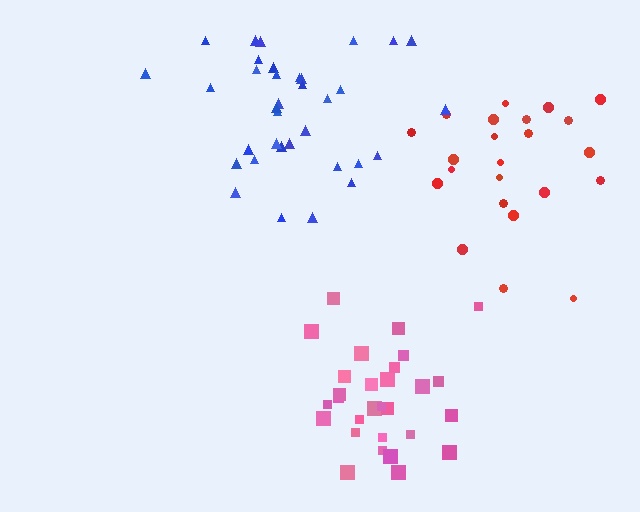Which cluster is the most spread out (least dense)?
Red.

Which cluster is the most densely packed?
Pink.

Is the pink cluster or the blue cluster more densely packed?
Pink.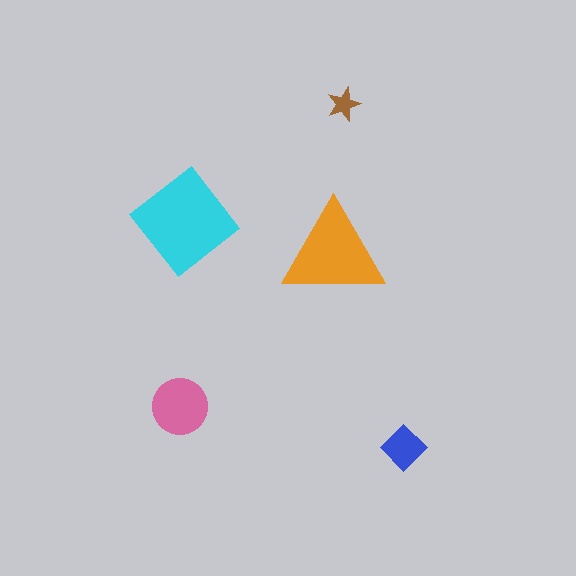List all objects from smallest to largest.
The brown star, the blue diamond, the pink circle, the orange triangle, the cyan diamond.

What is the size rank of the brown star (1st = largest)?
5th.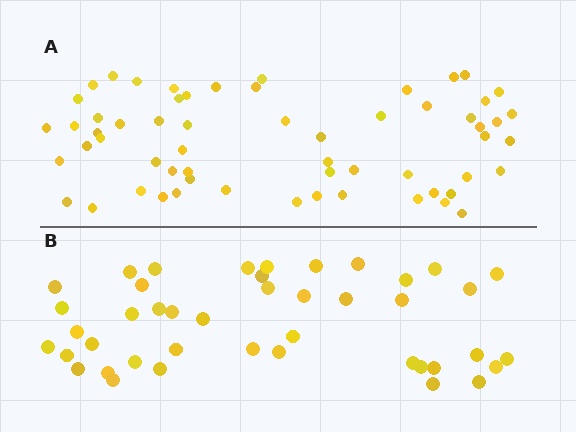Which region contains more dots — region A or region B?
Region A (the top region) has more dots.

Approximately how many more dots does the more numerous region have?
Region A has approximately 15 more dots than region B.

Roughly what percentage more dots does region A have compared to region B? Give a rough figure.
About 40% more.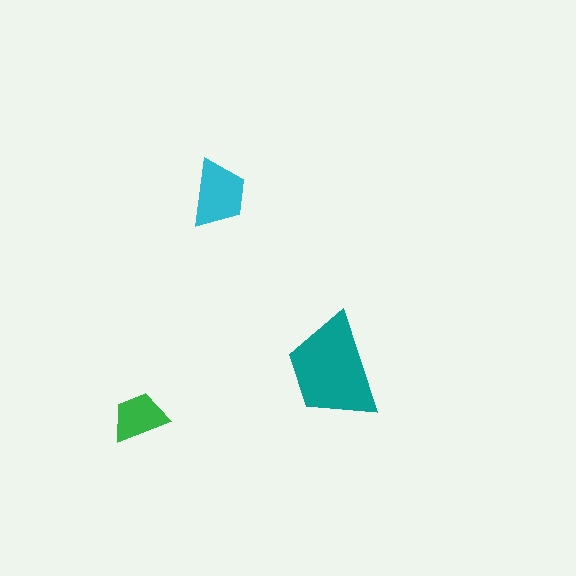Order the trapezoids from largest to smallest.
the teal one, the cyan one, the green one.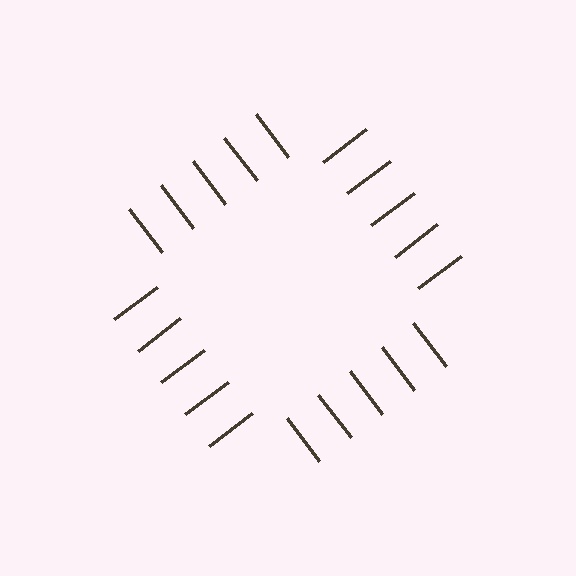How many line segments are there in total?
20 — 5 along each of the 4 edges.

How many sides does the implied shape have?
4 sides — the line-ends trace a square.